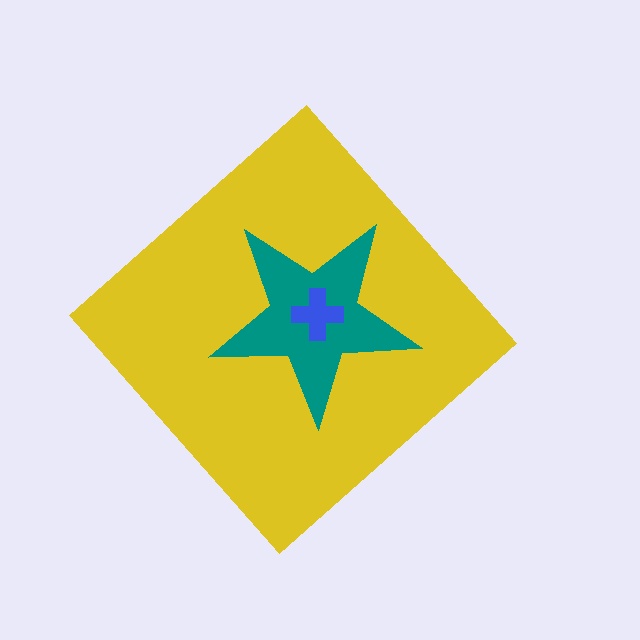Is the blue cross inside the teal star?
Yes.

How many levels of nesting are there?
3.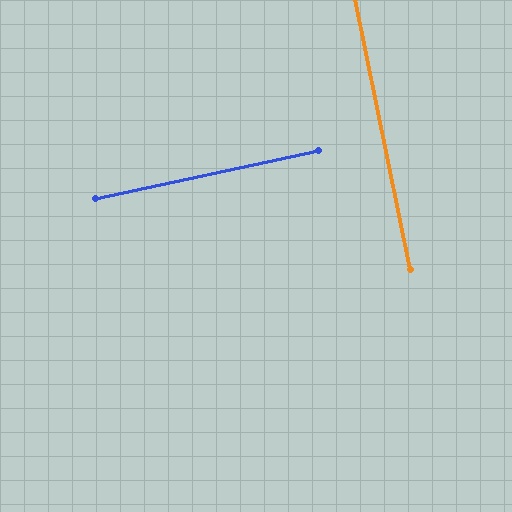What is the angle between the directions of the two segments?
Approximately 89 degrees.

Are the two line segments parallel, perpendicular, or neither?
Perpendicular — they meet at approximately 89°.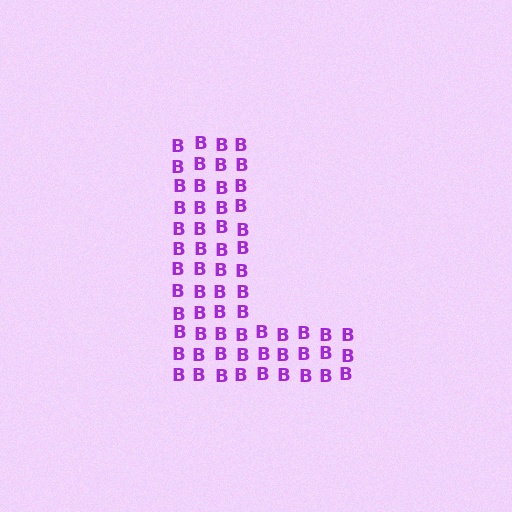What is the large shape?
The large shape is the letter L.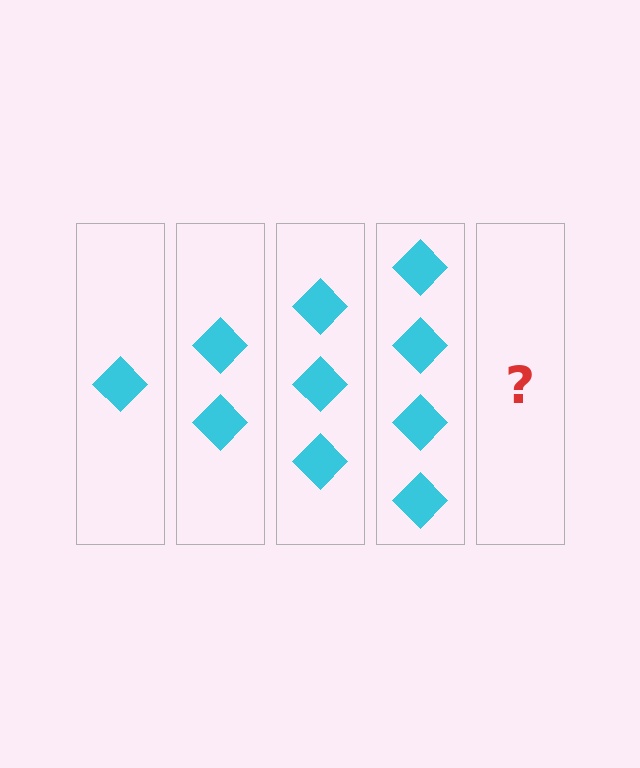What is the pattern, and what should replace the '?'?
The pattern is that each step adds one more diamond. The '?' should be 5 diamonds.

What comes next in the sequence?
The next element should be 5 diamonds.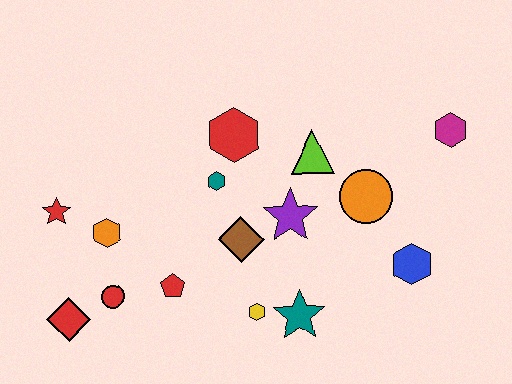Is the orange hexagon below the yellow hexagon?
No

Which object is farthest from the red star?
The magenta hexagon is farthest from the red star.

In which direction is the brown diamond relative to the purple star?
The brown diamond is to the left of the purple star.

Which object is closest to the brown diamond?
The purple star is closest to the brown diamond.